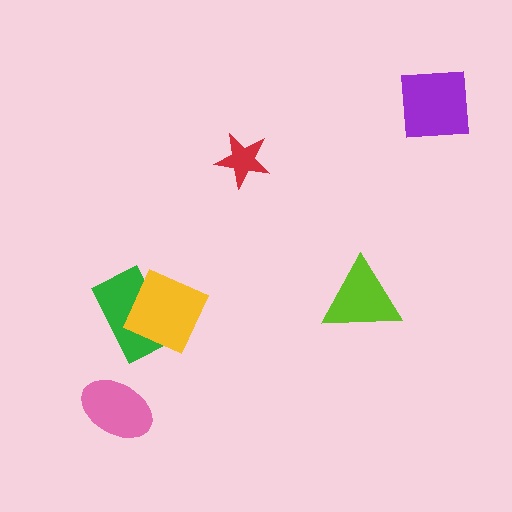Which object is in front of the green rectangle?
The yellow square is in front of the green rectangle.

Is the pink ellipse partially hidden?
No, no other shape covers it.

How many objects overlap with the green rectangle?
1 object overlaps with the green rectangle.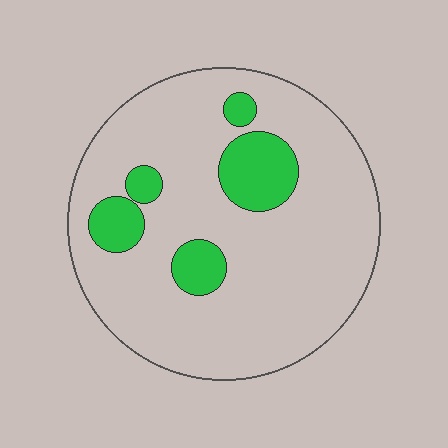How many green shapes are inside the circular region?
5.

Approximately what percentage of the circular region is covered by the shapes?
Approximately 15%.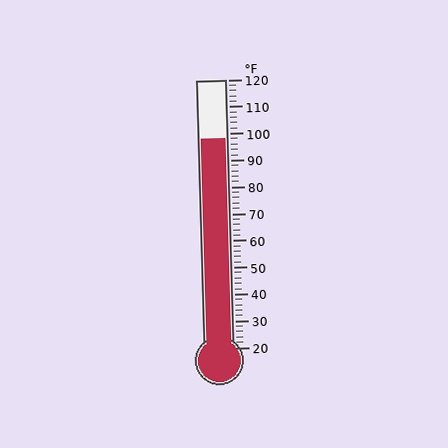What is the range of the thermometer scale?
The thermometer scale ranges from 20°F to 120°F.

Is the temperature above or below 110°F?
The temperature is below 110°F.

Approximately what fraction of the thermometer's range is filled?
The thermometer is filled to approximately 80% of its range.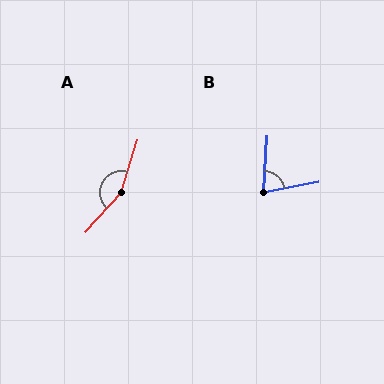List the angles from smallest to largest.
B (76°), A (156°).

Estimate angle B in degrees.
Approximately 76 degrees.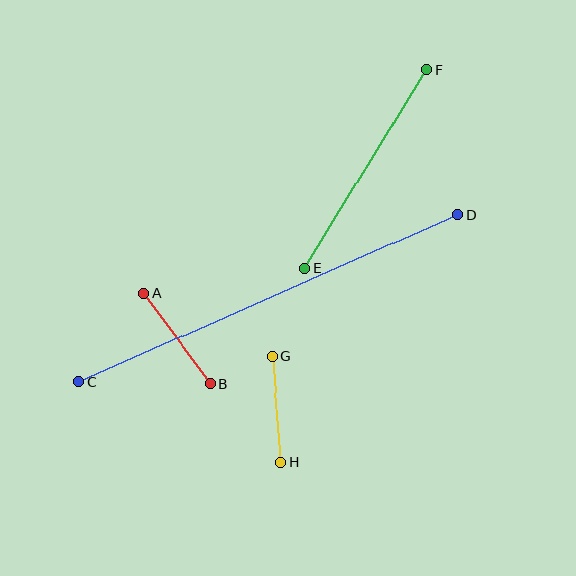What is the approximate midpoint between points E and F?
The midpoint is at approximately (366, 169) pixels.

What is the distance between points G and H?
The distance is approximately 106 pixels.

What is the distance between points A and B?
The distance is approximately 111 pixels.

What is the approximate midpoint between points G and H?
The midpoint is at approximately (276, 409) pixels.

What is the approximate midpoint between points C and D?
The midpoint is at approximately (268, 298) pixels.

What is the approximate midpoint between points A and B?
The midpoint is at approximately (177, 339) pixels.